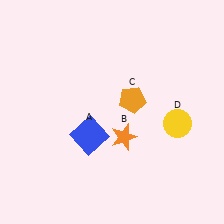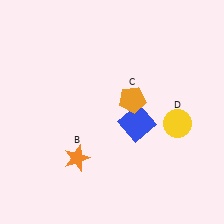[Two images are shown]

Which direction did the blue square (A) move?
The blue square (A) moved right.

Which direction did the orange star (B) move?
The orange star (B) moved left.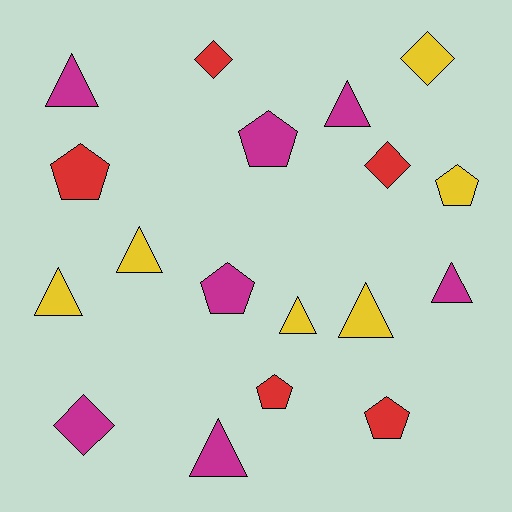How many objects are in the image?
There are 18 objects.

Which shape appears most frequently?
Triangle, with 8 objects.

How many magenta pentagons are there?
There are 2 magenta pentagons.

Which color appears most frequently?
Magenta, with 7 objects.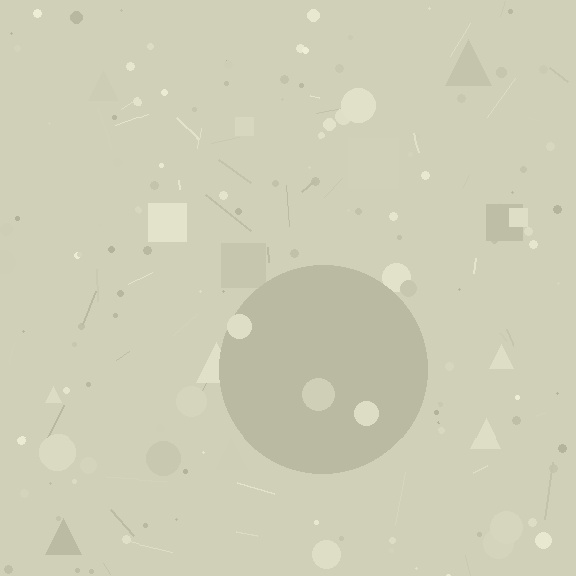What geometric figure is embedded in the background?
A circle is embedded in the background.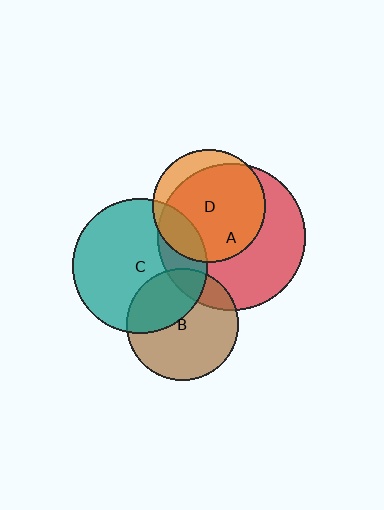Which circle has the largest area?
Circle A (red).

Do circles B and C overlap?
Yes.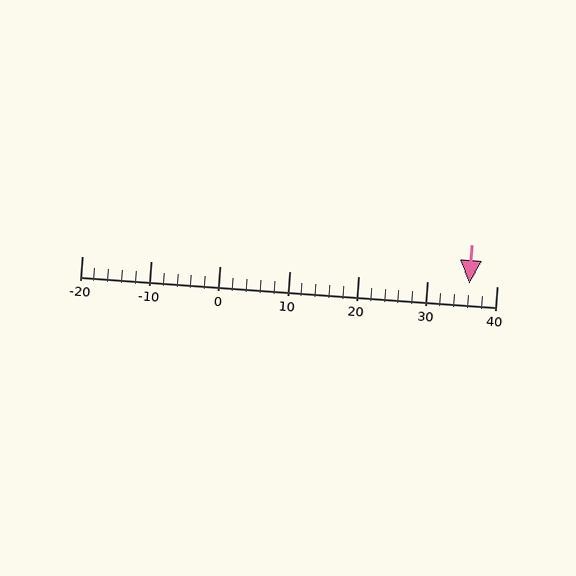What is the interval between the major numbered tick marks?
The major tick marks are spaced 10 units apart.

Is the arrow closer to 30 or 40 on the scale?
The arrow is closer to 40.